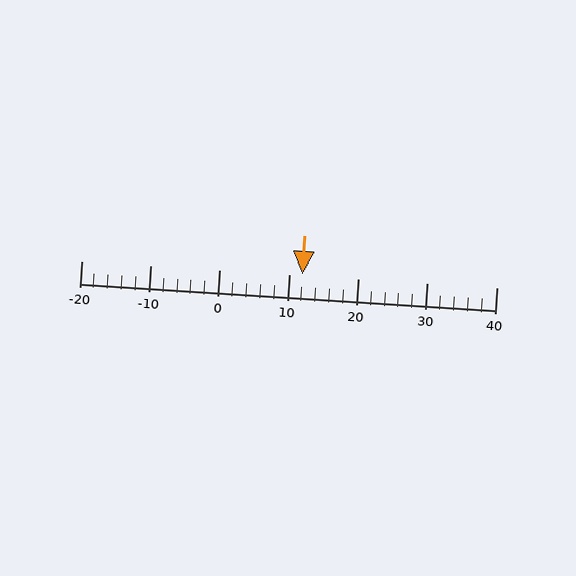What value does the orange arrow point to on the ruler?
The orange arrow points to approximately 12.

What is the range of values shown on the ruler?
The ruler shows values from -20 to 40.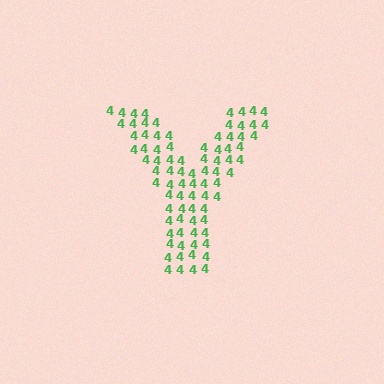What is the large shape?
The large shape is the letter Y.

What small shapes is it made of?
It is made of small digit 4's.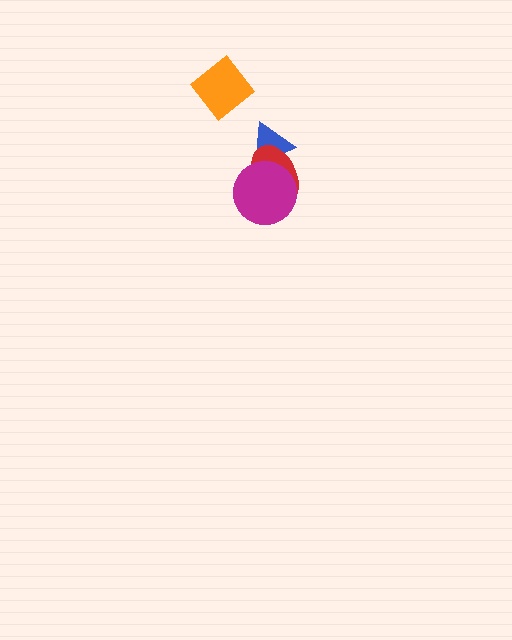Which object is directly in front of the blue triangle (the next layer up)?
The red ellipse is directly in front of the blue triangle.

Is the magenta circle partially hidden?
No, no other shape covers it.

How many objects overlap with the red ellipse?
2 objects overlap with the red ellipse.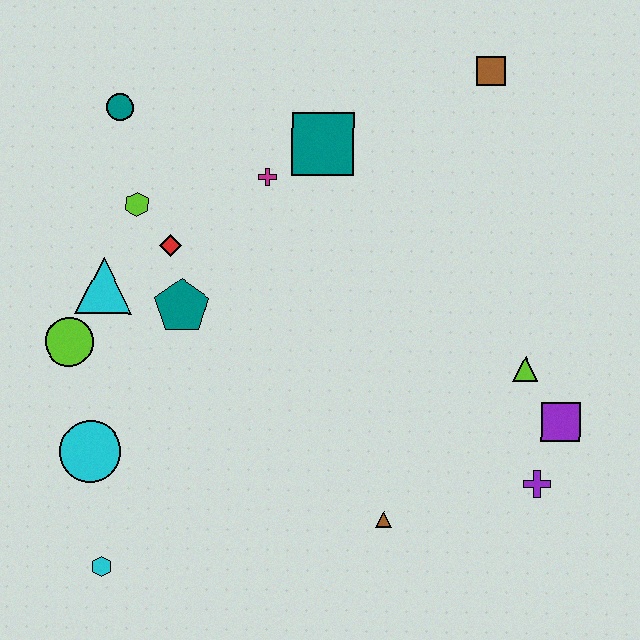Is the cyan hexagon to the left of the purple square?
Yes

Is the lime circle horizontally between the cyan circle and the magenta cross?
No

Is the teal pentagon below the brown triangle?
No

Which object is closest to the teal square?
The magenta cross is closest to the teal square.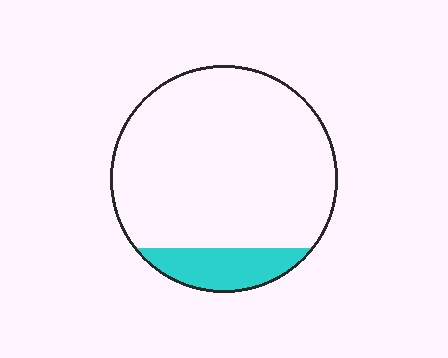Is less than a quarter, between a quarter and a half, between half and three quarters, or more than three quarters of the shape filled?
Less than a quarter.